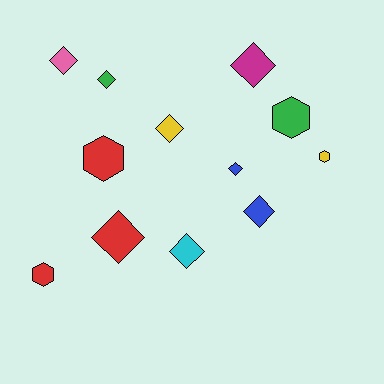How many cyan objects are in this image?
There is 1 cyan object.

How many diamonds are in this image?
There are 8 diamonds.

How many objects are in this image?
There are 12 objects.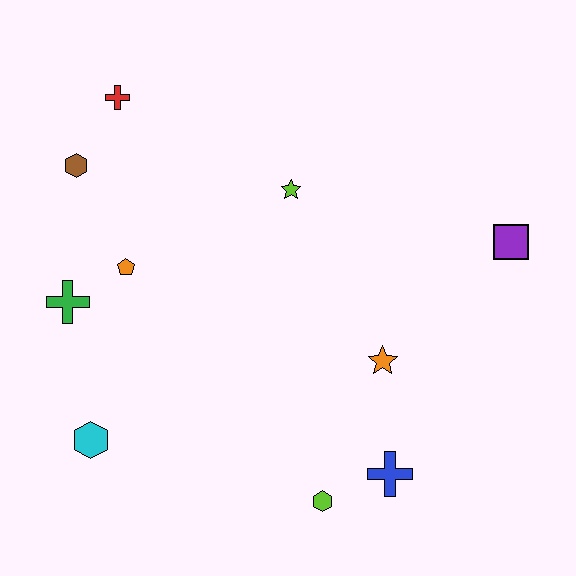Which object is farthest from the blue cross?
The red cross is farthest from the blue cross.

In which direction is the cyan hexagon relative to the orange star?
The cyan hexagon is to the left of the orange star.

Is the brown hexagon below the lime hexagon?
No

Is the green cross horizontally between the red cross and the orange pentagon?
No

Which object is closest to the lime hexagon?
The blue cross is closest to the lime hexagon.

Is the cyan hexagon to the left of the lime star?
Yes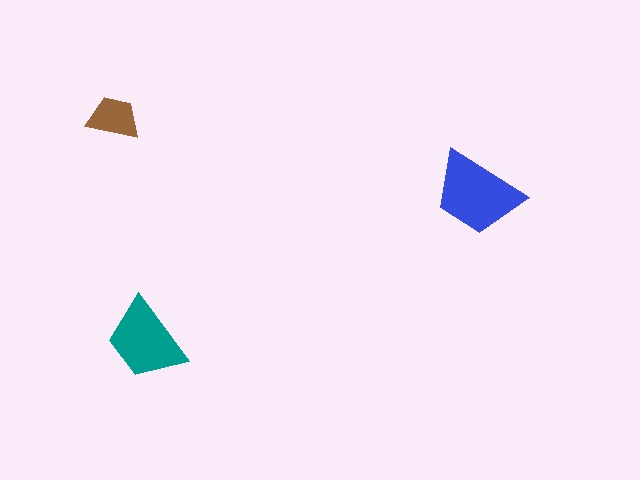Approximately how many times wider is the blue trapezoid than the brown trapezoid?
About 1.5 times wider.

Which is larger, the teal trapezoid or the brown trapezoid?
The teal one.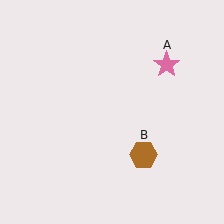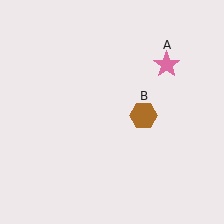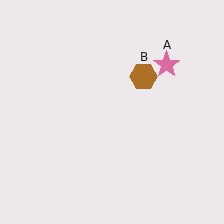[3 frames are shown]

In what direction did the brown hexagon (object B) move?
The brown hexagon (object B) moved up.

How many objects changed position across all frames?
1 object changed position: brown hexagon (object B).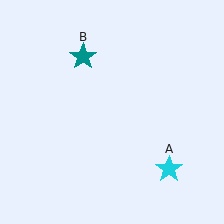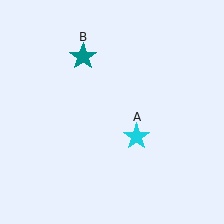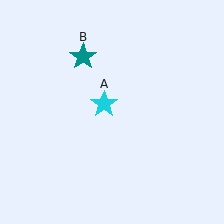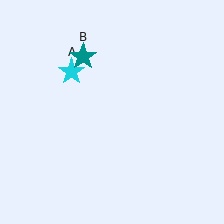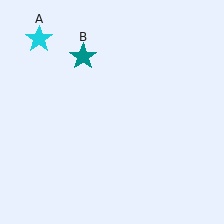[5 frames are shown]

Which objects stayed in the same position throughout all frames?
Teal star (object B) remained stationary.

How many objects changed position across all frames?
1 object changed position: cyan star (object A).